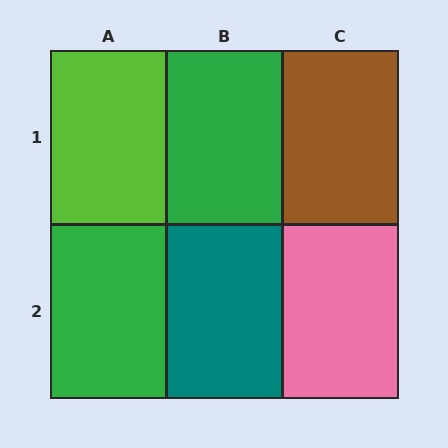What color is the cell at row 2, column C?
Pink.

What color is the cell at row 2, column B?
Teal.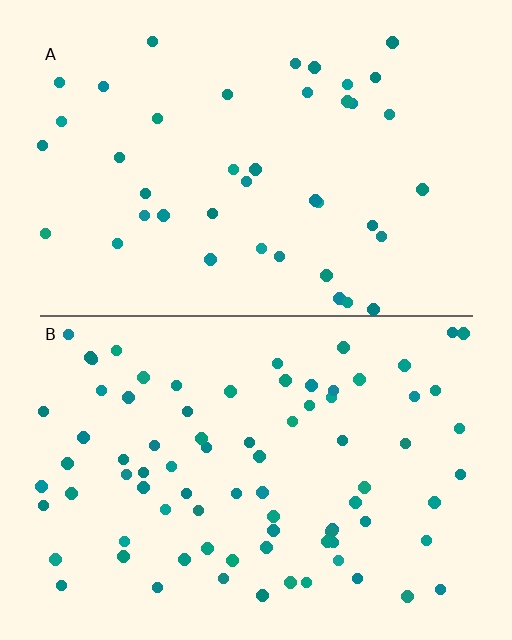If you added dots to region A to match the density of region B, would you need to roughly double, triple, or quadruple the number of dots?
Approximately double.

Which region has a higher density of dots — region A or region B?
B (the bottom).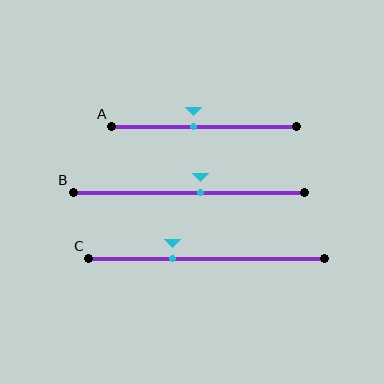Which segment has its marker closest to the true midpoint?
Segment B has its marker closest to the true midpoint.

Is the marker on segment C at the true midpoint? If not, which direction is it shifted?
No, the marker on segment C is shifted to the left by about 14% of the segment length.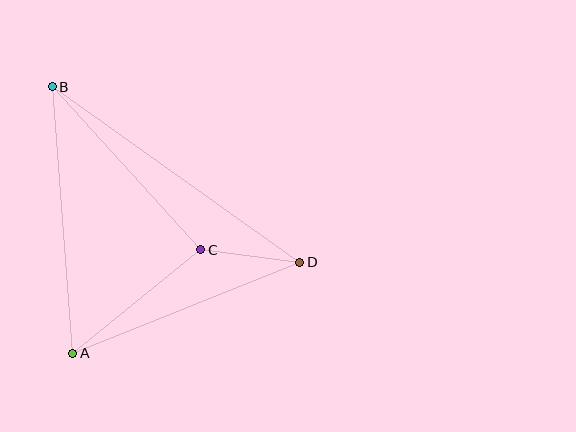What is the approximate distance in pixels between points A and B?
The distance between A and B is approximately 268 pixels.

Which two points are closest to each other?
Points C and D are closest to each other.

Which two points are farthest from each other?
Points B and D are farthest from each other.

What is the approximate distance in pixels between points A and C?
The distance between A and C is approximately 165 pixels.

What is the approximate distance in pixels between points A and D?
The distance between A and D is approximately 245 pixels.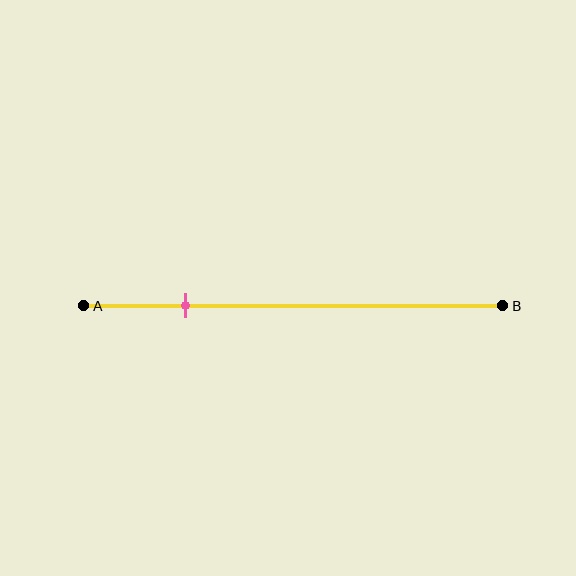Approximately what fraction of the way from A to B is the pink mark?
The pink mark is approximately 25% of the way from A to B.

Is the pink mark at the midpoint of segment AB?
No, the mark is at about 25% from A, not at the 50% midpoint.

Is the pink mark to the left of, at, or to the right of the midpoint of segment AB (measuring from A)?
The pink mark is to the left of the midpoint of segment AB.